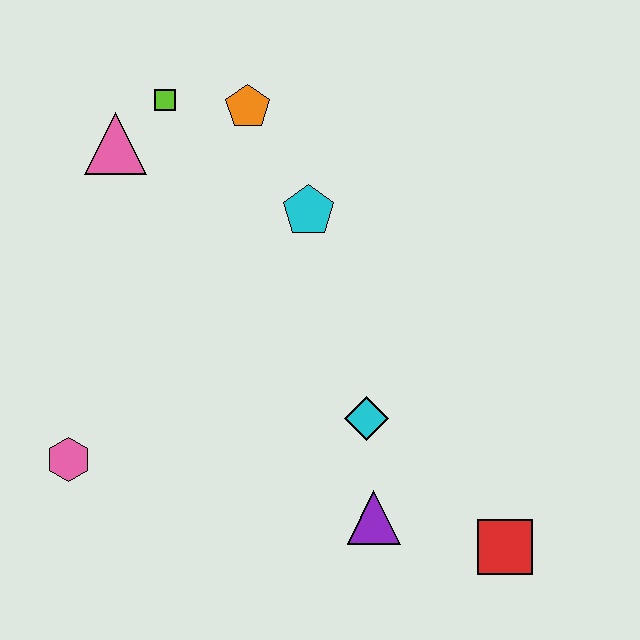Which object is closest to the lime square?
The pink triangle is closest to the lime square.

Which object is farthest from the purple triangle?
The lime square is farthest from the purple triangle.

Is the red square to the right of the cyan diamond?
Yes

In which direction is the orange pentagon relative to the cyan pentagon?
The orange pentagon is above the cyan pentagon.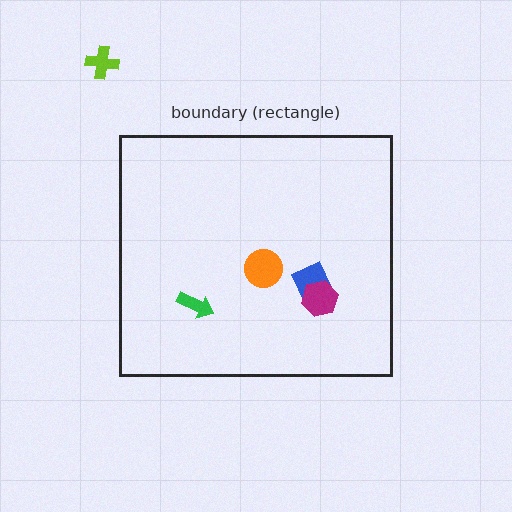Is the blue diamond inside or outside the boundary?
Inside.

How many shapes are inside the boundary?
4 inside, 1 outside.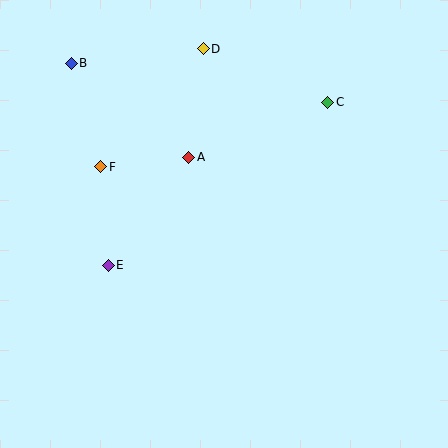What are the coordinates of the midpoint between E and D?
The midpoint between E and D is at (156, 157).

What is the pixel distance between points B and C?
The distance between B and C is 260 pixels.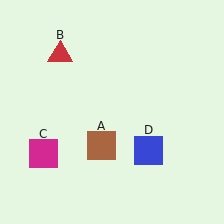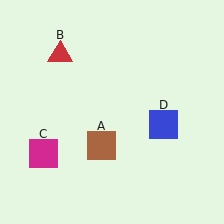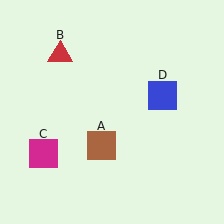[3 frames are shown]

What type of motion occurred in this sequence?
The blue square (object D) rotated counterclockwise around the center of the scene.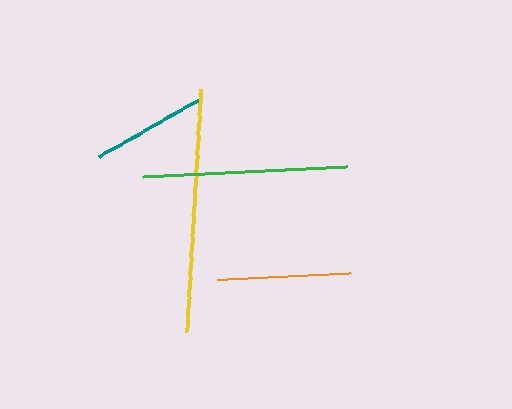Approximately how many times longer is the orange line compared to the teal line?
The orange line is approximately 1.1 times the length of the teal line.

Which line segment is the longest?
The yellow line is the longest at approximately 244 pixels.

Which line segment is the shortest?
The teal line is the shortest at approximately 116 pixels.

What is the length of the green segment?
The green segment is approximately 206 pixels long.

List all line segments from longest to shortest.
From longest to shortest: yellow, green, orange, teal.